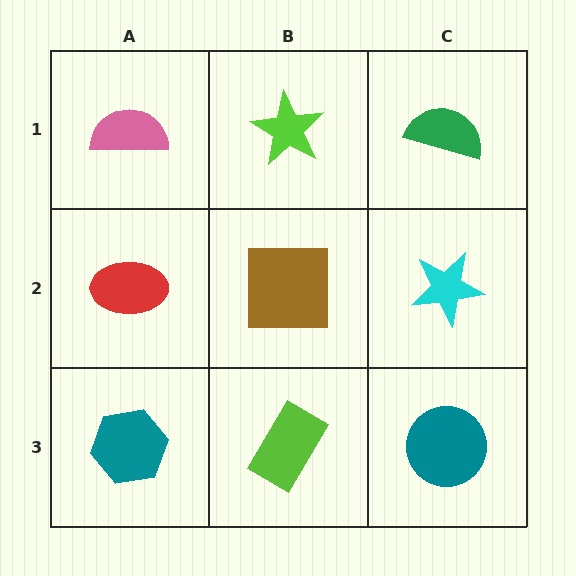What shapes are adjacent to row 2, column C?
A green semicircle (row 1, column C), a teal circle (row 3, column C), a brown square (row 2, column B).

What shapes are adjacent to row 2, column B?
A lime star (row 1, column B), a lime rectangle (row 3, column B), a red ellipse (row 2, column A), a cyan star (row 2, column C).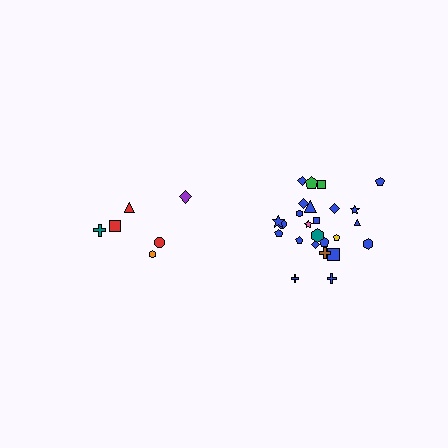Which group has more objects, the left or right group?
The right group.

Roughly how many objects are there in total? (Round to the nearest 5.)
Roughly 30 objects in total.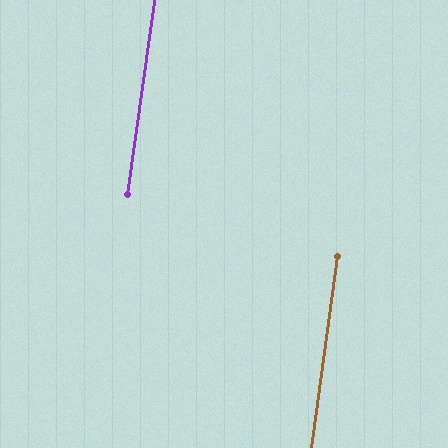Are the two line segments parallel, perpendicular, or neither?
Parallel — their directions differ by only 0.4°.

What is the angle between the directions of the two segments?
Approximately 0 degrees.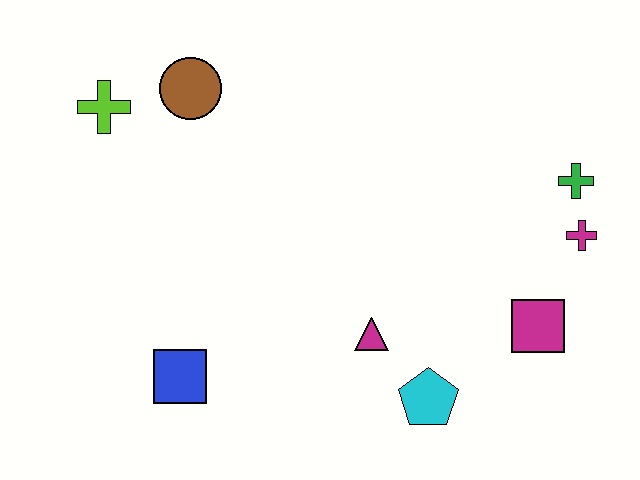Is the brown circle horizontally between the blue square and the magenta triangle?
Yes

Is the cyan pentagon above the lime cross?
No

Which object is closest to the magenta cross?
The green cross is closest to the magenta cross.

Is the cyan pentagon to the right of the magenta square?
No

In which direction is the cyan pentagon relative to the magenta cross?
The cyan pentagon is below the magenta cross.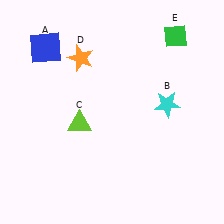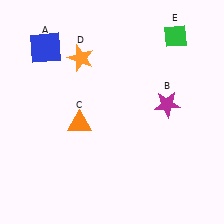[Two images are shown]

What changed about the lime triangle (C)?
In Image 1, C is lime. In Image 2, it changed to orange.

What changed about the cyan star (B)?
In Image 1, B is cyan. In Image 2, it changed to magenta.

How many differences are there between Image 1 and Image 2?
There are 2 differences between the two images.